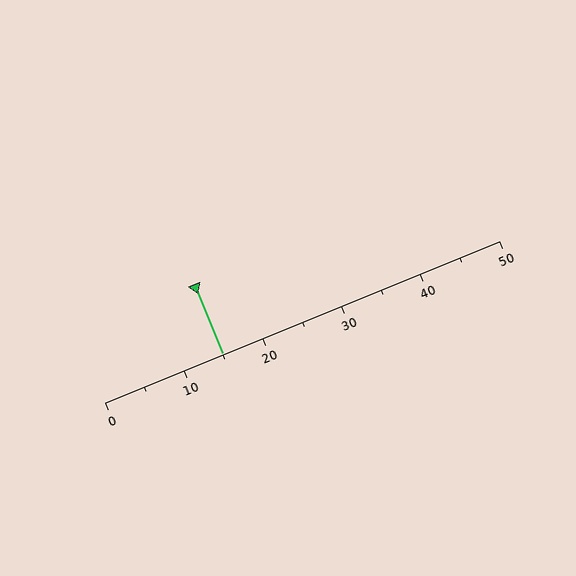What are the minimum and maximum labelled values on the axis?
The axis runs from 0 to 50.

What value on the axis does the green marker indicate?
The marker indicates approximately 15.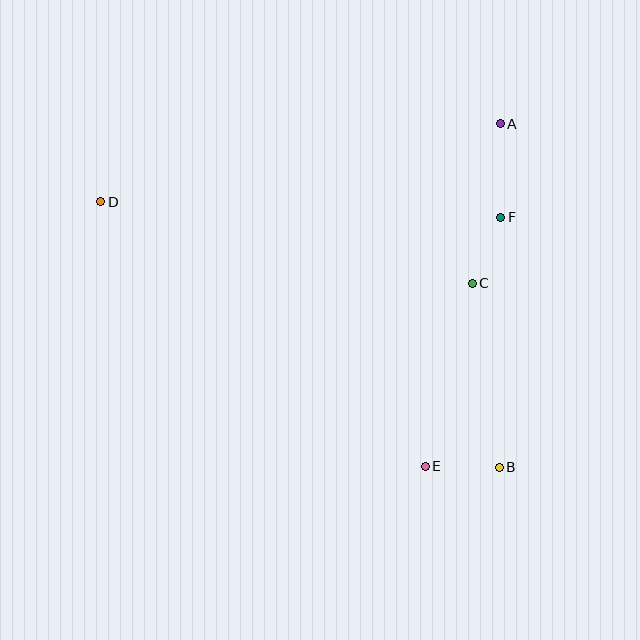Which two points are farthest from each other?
Points B and D are farthest from each other.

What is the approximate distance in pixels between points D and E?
The distance between D and E is approximately 419 pixels.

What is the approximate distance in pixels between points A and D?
The distance between A and D is approximately 408 pixels.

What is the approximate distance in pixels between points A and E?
The distance between A and E is approximately 351 pixels.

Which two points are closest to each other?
Points C and F are closest to each other.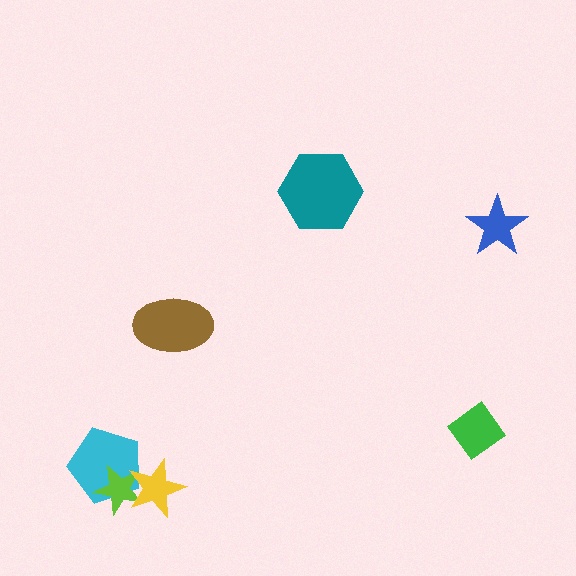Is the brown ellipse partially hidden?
No, no other shape covers it.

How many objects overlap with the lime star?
2 objects overlap with the lime star.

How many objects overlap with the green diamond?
0 objects overlap with the green diamond.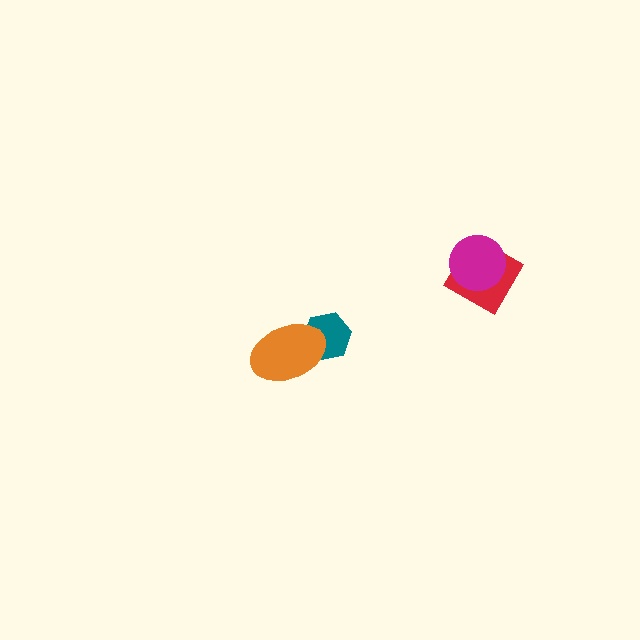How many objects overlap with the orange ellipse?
1 object overlaps with the orange ellipse.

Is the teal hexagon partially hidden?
Yes, it is partially covered by another shape.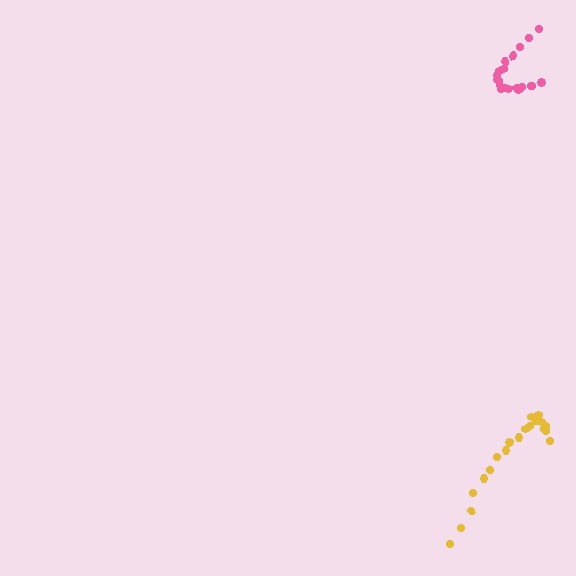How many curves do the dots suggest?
There are 2 distinct paths.